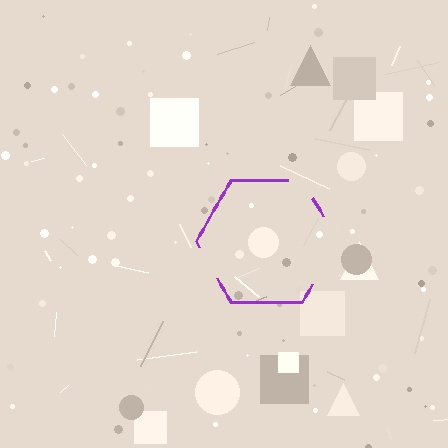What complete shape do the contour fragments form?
The contour fragments form a hexagon.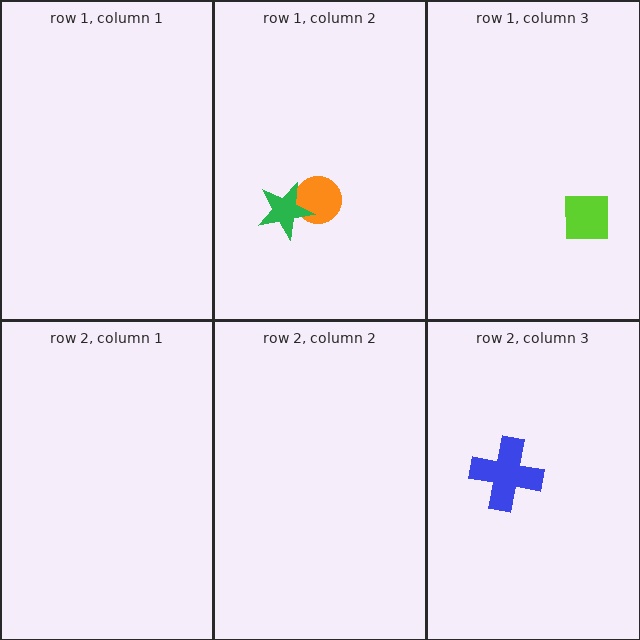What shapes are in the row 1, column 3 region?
The lime square.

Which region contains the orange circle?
The row 1, column 2 region.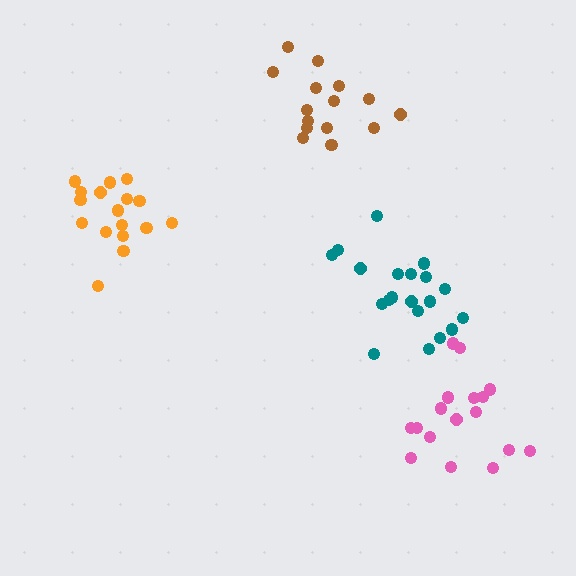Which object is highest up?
The brown cluster is topmost.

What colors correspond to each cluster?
The clusters are colored: orange, teal, brown, pink.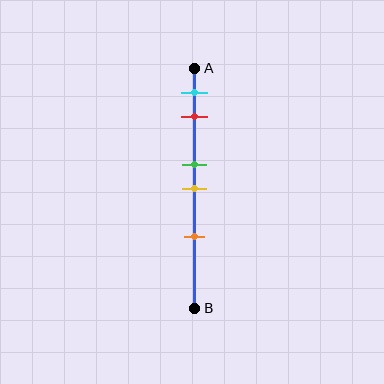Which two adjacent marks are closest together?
The green and yellow marks are the closest adjacent pair.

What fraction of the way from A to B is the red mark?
The red mark is approximately 20% (0.2) of the way from A to B.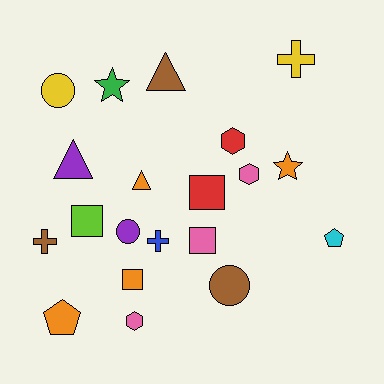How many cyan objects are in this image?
There is 1 cyan object.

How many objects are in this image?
There are 20 objects.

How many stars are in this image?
There are 2 stars.